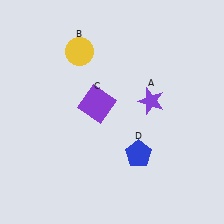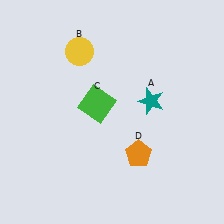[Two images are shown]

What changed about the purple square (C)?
In Image 1, C is purple. In Image 2, it changed to green.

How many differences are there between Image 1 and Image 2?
There are 3 differences between the two images.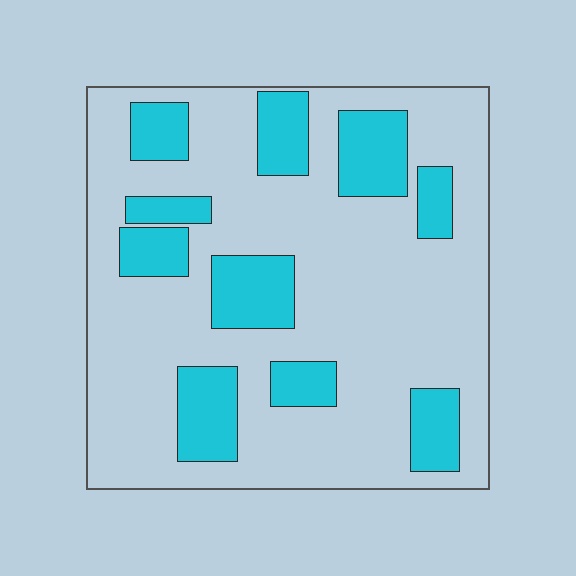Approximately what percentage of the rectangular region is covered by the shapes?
Approximately 25%.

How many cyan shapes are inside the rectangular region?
10.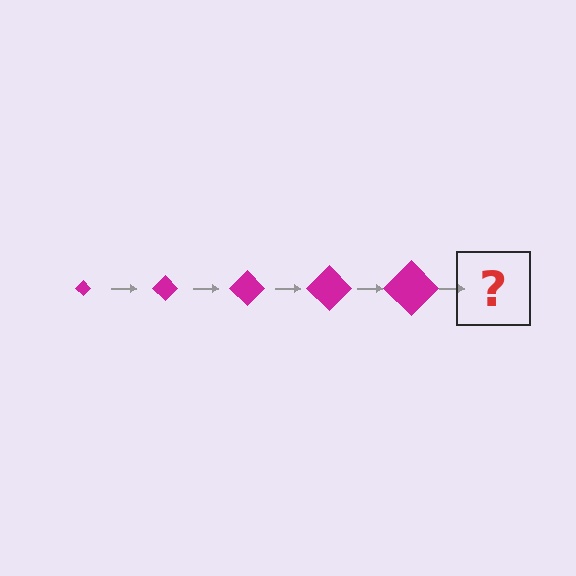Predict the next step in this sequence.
The next step is a magenta diamond, larger than the previous one.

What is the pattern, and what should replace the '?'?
The pattern is that the diamond gets progressively larger each step. The '?' should be a magenta diamond, larger than the previous one.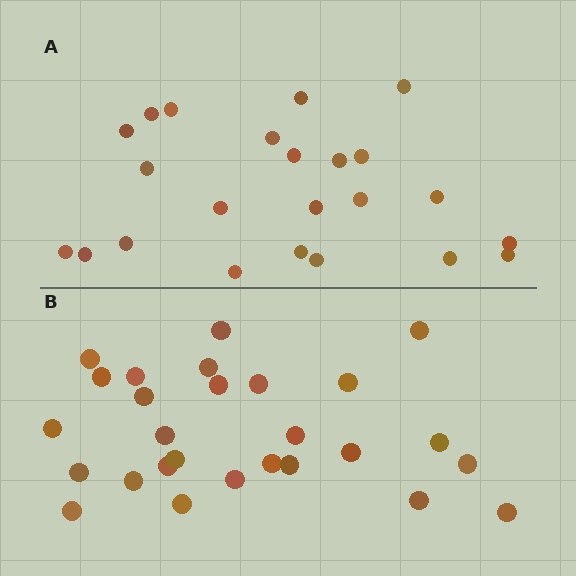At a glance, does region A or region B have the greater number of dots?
Region B (the bottom region) has more dots.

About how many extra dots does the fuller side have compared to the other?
Region B has about 4 more dots than region A.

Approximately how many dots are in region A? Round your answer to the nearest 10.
About 20 dots. (The exact count is 23, which rounds to 20.)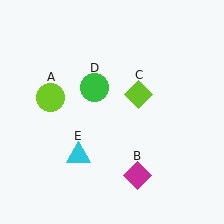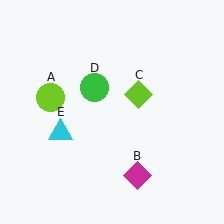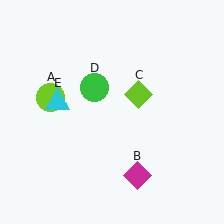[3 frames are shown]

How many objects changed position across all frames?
1 object changed position: cyan triangle (object E).